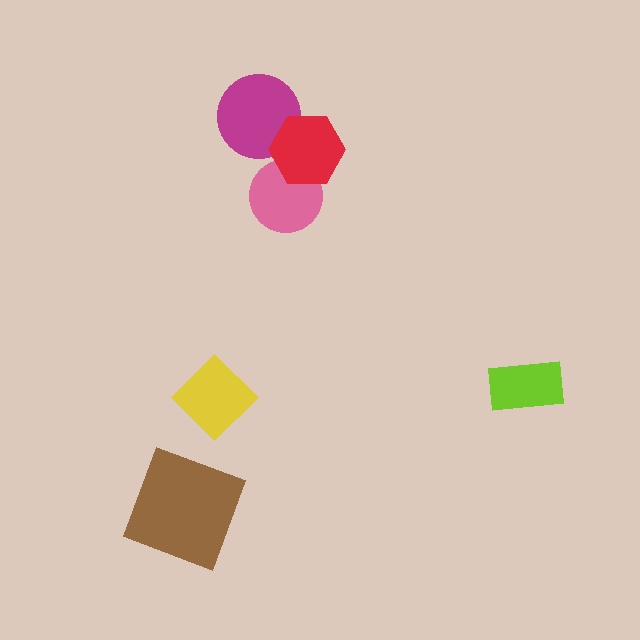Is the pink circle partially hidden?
Yes, it is partially covered by another shape.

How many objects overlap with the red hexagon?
2 objects overlap with the red hexagon.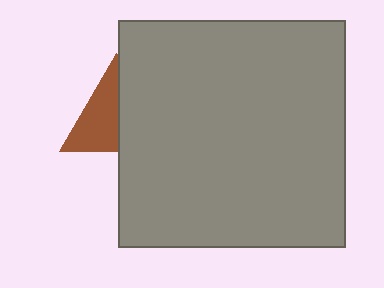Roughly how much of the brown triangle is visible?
About half of it is visible (roughly 52%).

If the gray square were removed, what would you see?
You would see the complete brown triangle.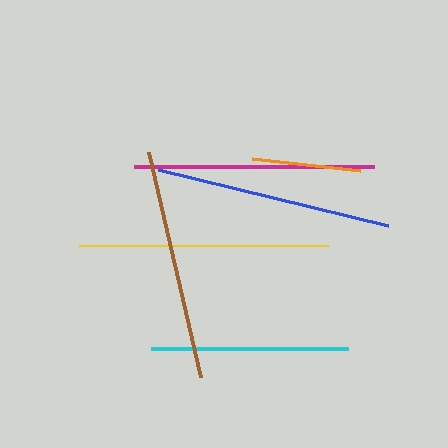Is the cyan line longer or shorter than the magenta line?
The magenta line is longer than the cyan line.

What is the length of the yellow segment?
The yellow segment is approximately 249 pixels long.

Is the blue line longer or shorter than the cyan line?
The blue line is longer than the cyan line.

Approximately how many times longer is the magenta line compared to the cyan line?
The magenta line is approximately 1.2 times the length of the cyan line.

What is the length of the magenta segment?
The magenta segment is approximately 240 pixels long.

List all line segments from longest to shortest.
From longest to shortest: yellow, magenta, blue, brown, cyan, orange.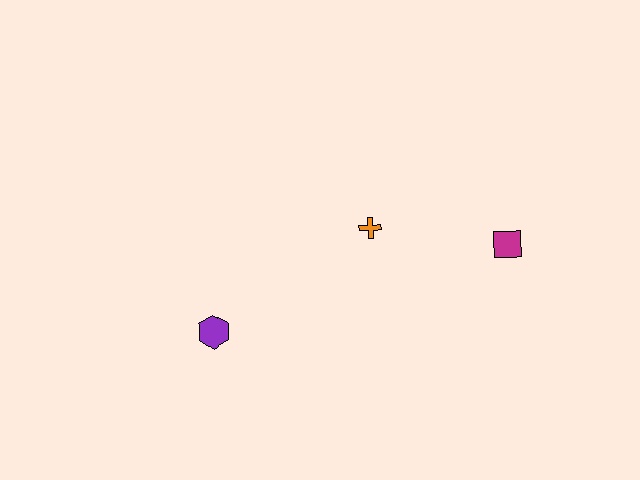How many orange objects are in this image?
There is 1 orange object.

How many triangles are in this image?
There are no triangles.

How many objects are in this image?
There are 3 objects.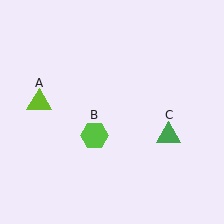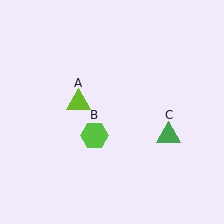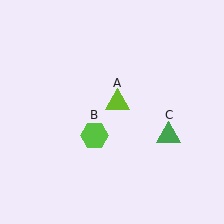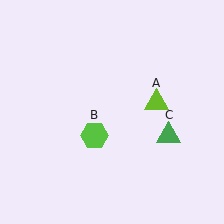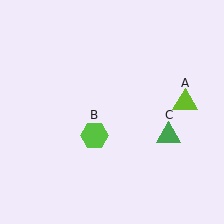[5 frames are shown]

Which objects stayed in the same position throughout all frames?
Lime hexagon (object B) and green triangle (object C) remained stationary.